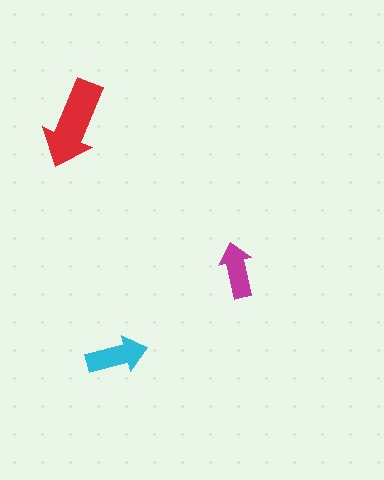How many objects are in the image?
There are 3 objects in the image.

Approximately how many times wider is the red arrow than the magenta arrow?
About 1.5 times wider.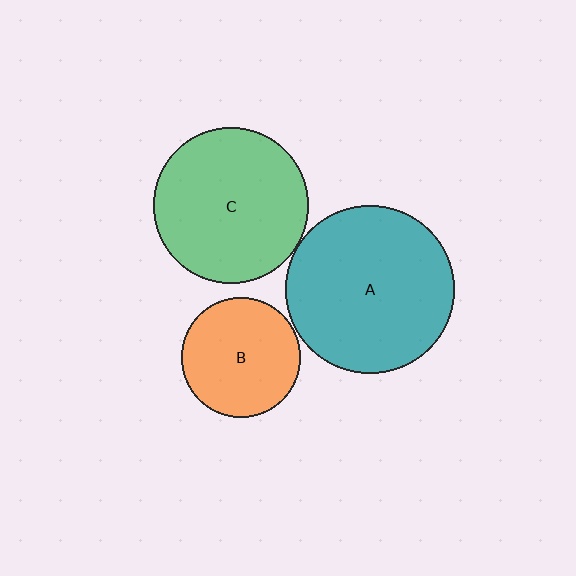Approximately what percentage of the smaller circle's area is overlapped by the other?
Approximately 5%.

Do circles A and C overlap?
Yes.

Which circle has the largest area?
Circle A (teal).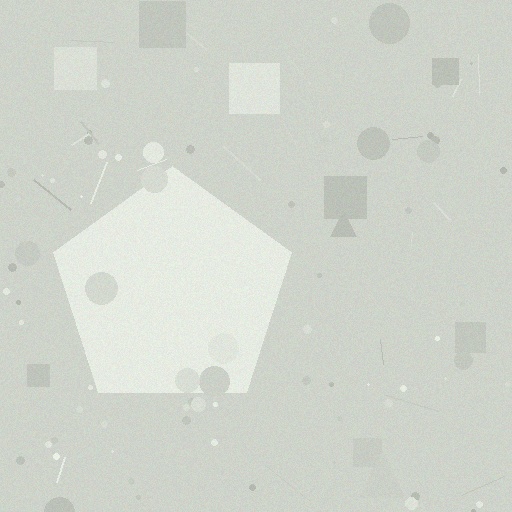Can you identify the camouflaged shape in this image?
The camouflaged shape is a pentagon.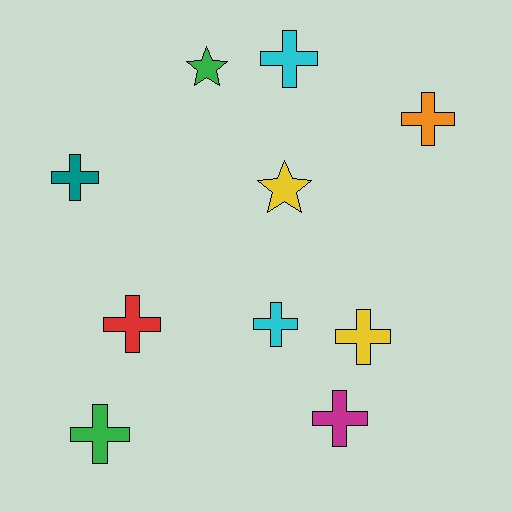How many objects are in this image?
There are 10 objects.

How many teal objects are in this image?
There is 1 teal object.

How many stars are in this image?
There are 2 stars.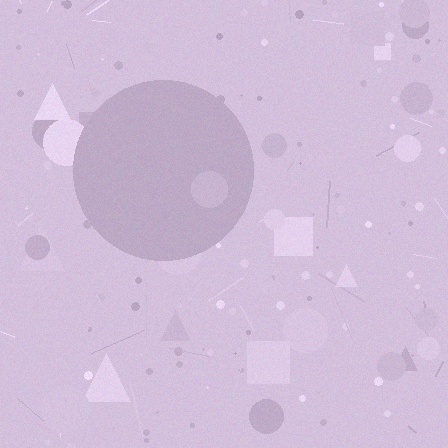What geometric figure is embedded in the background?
A circle is embedded in the background.